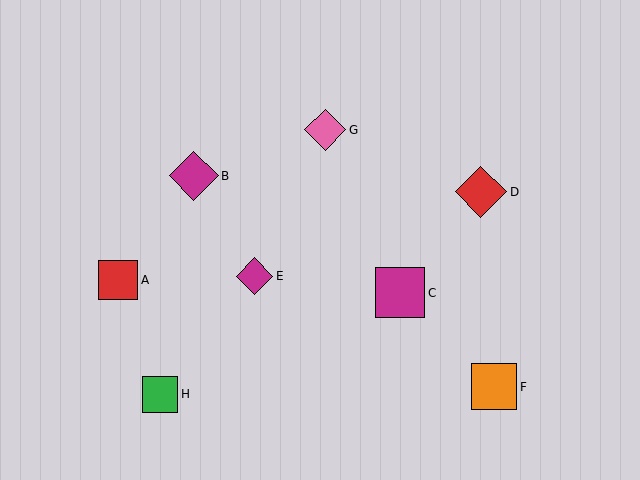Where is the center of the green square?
The center of the green square is at (160, 394).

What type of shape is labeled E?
Shape E is a magenta diamond.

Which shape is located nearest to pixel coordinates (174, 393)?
The green square (labeled H) at (160, 394) is nearest to that location.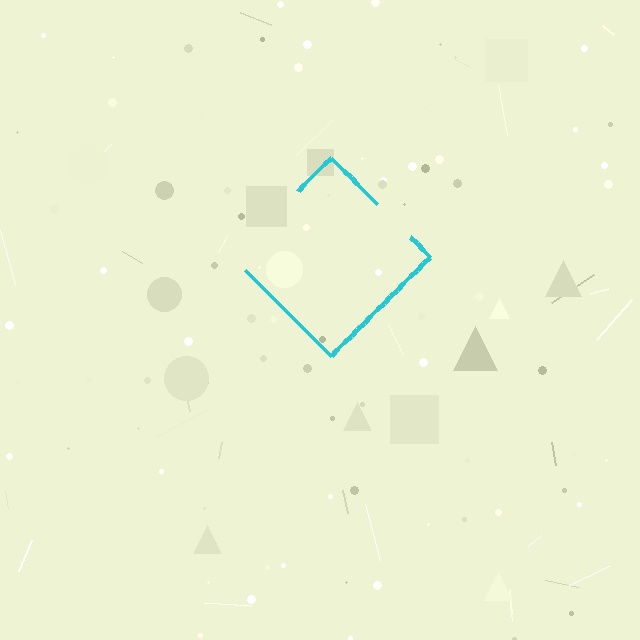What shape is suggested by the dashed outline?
The dashed outline suggests a diamond.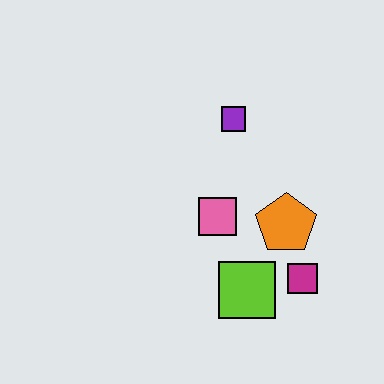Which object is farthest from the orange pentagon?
The purple square is farthest from the orange pentagon.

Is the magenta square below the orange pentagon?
Yes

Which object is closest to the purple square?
The pink square is closest to the purple square.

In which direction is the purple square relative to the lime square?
The purple square is above the lime square.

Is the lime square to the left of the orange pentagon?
Yes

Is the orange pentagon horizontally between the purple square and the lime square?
No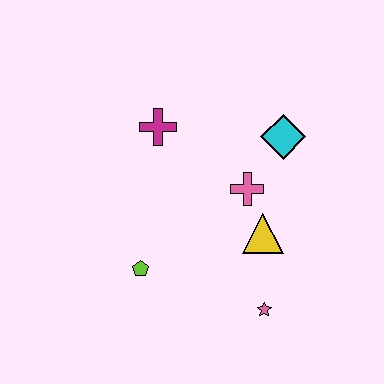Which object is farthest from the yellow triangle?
The magenta cross is farthest from the yellow triangle.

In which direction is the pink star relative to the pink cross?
The pink star is below the pink cross.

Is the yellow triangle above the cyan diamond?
No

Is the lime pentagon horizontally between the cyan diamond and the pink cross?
No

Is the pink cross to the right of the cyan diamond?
No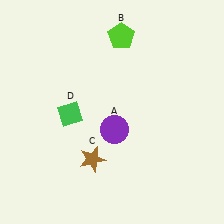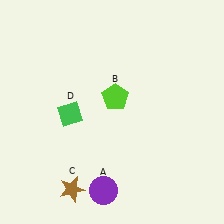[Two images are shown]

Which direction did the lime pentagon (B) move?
The lime pentagon (B) moved down.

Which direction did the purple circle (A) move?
The purple circle (A) moved down.